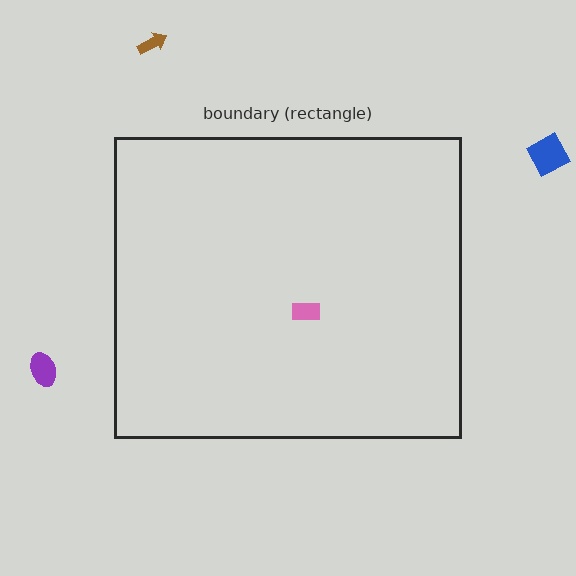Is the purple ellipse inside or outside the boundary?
Outside.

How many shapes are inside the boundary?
1 inside, 3 outside.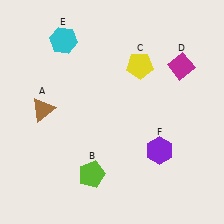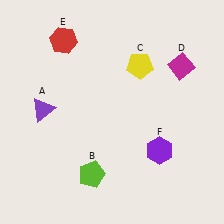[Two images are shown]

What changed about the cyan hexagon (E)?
In Image 1, E is cyan. In Image 2, it changed to red.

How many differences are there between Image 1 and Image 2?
There are 2 differences between the two images.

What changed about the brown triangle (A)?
In Image 1, A is brown. In Image 2, it changed to purple.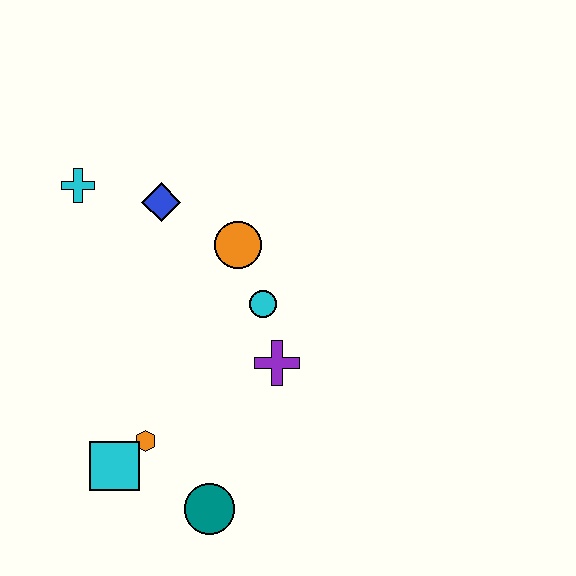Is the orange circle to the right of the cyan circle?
No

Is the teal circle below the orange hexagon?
Yes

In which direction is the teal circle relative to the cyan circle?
The teal circle is below the cyan circle.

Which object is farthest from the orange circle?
The teal circle is farthest from the orange circle.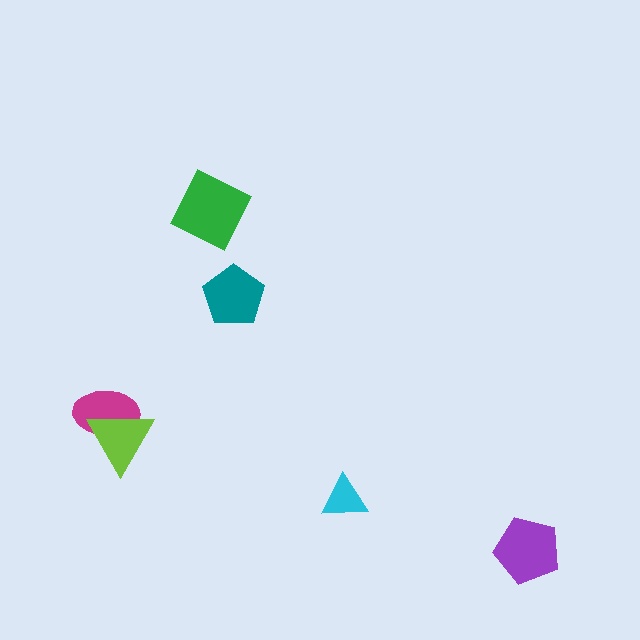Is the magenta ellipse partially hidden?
Yes, it is partially covered by another shape.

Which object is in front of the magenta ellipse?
The lime triangle is in front of the magenta ellipse.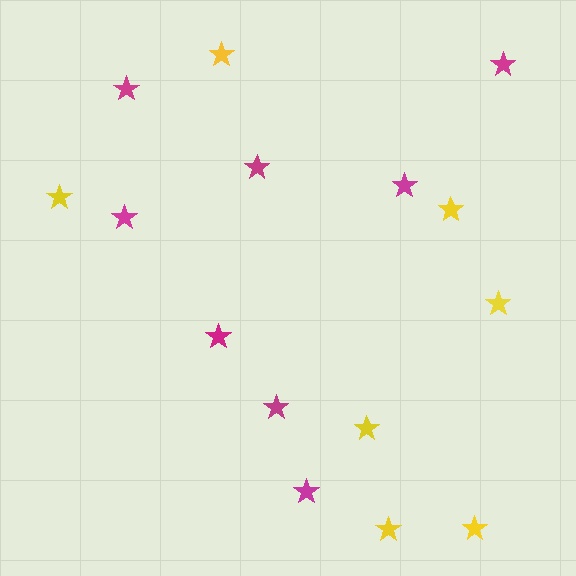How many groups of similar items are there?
There are 2 groups: one group of magenta stars (8) and one group of yellow stars (7).